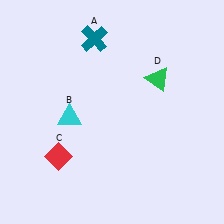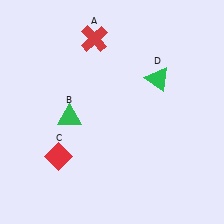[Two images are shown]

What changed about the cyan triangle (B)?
In Image 1, B is cyan. In Image 2, it changed to green.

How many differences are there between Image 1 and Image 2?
There are 2 differences between the two images.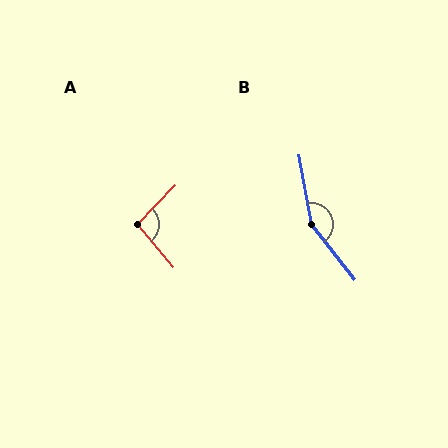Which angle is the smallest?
A, at approximately 96 degrees.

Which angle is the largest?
B, at approximately 152 degrees.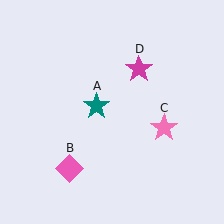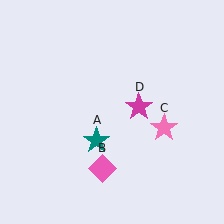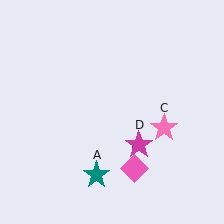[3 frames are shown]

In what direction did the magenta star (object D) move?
The magenta star (object D) moved down.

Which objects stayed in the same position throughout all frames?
Pink star (object C) remained stationary.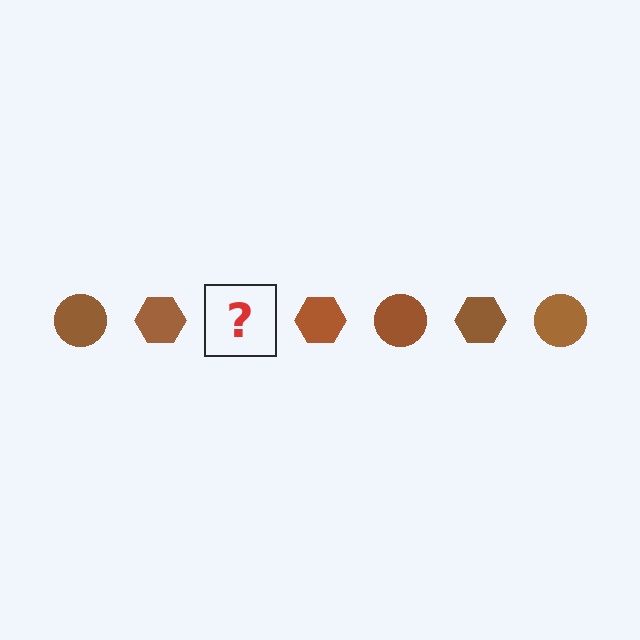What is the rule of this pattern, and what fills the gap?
The rule is that the pattern cycles through circle, hexagon shapes in brown. The gap should be filled with a brown circle.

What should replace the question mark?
The question mark should be replaced with a brown circle.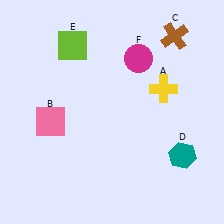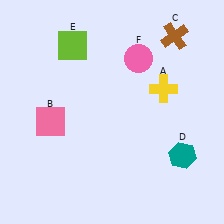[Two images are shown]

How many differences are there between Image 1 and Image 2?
There is 1 difference between the two images.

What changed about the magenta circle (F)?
In Image 1, F is magenta. In Image 2, it changed to pink.